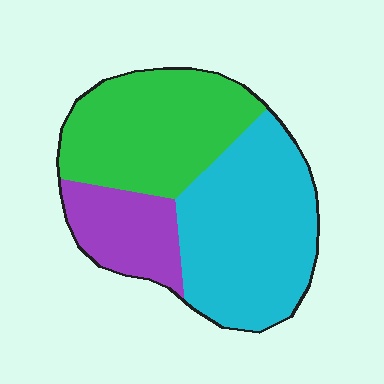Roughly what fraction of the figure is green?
Green covers roughly 35% of the figure.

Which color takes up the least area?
Purple, at roughly 20%.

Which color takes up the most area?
Cyan, at roughly 45%.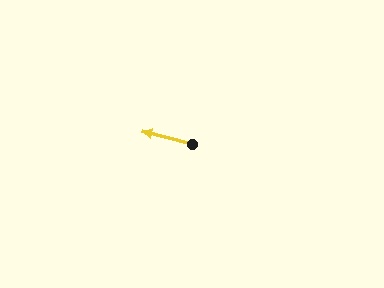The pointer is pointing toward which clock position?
Roughly 9 o'clock.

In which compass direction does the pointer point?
West.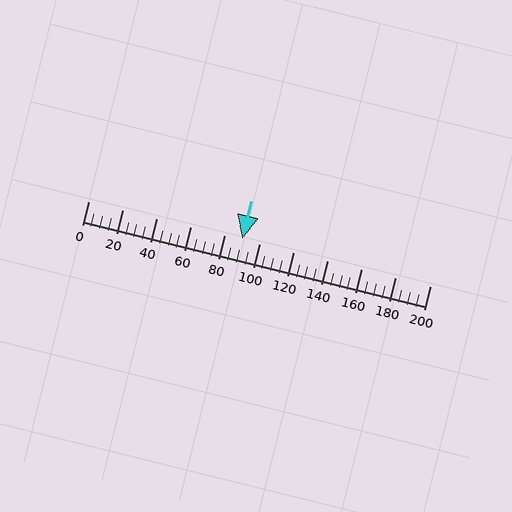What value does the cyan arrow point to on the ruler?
The cyan arrow points to approximately 90.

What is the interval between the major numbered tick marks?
The major tick marks are spaced 20 units apart.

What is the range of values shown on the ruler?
The ruler shows values from 0 to 200.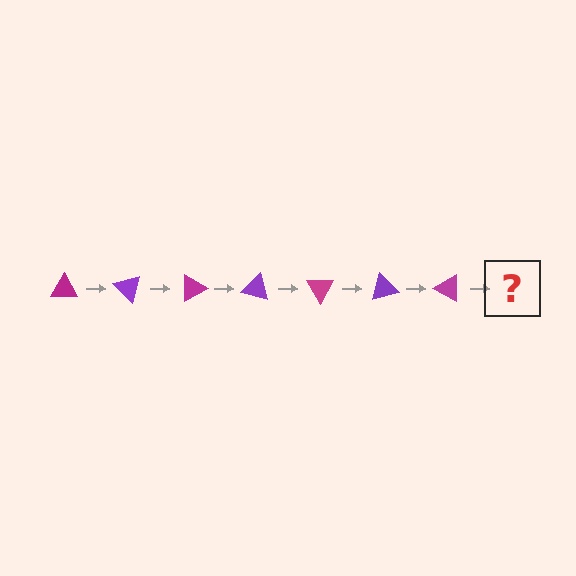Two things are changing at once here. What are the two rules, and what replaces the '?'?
The two rules are that it rotates 45 degrees each step and the color cycles through magenta and purple. The '?' should be a purple triangle, rotated 315 degrees from the start.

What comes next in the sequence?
The next element should be a purple triangle, rotated 315 degrees from the start.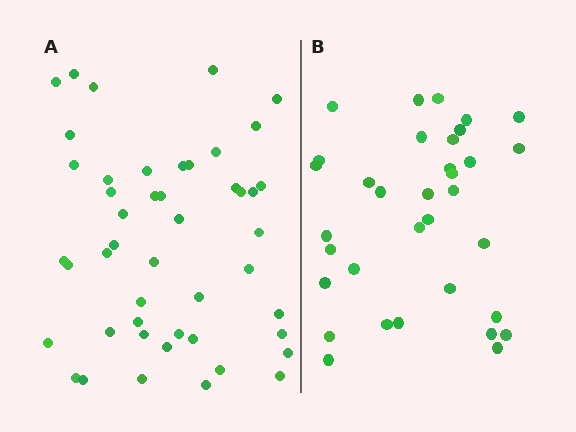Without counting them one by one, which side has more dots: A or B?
Region A (the left region) has more dots.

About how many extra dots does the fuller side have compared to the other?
Region A has approximately 15 more dots than region B.